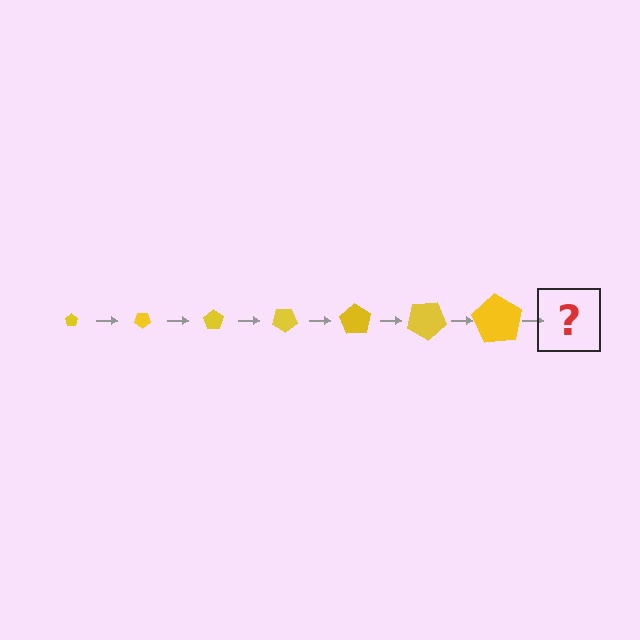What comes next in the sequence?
The next element should be a pentagon, larger than the previous one and rotated 245 degrees from the start.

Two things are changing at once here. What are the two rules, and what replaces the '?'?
The two rules are that the pentagon grows larger each step and it rotates 35 degrees each step. The '?' should be a pentagon, larger than the previous one and rotated 245 degrees from the start.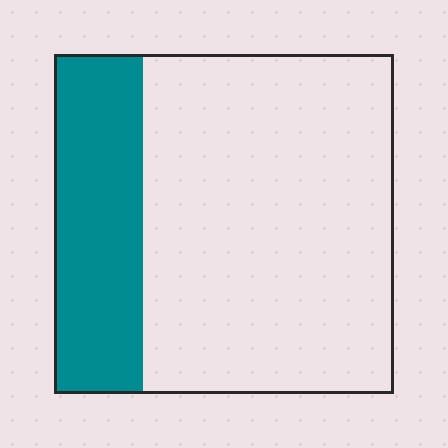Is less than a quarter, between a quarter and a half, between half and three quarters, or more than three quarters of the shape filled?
Between a quarter and a half.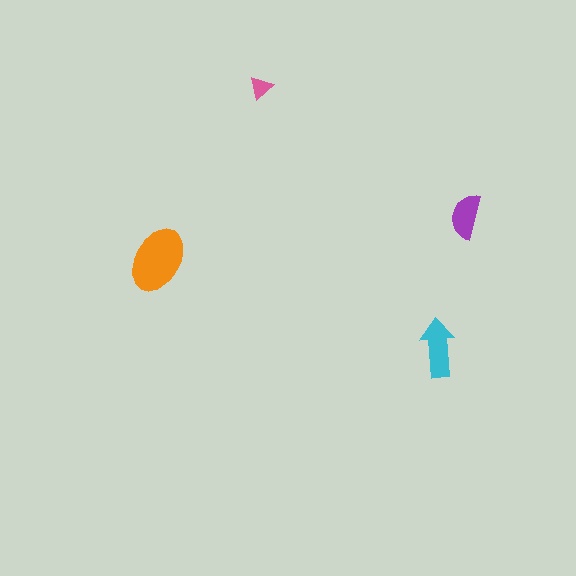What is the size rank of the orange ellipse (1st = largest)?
1st.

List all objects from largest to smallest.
The orange ellipse, the cyan arrow, the purple semicircle, the pink triangle.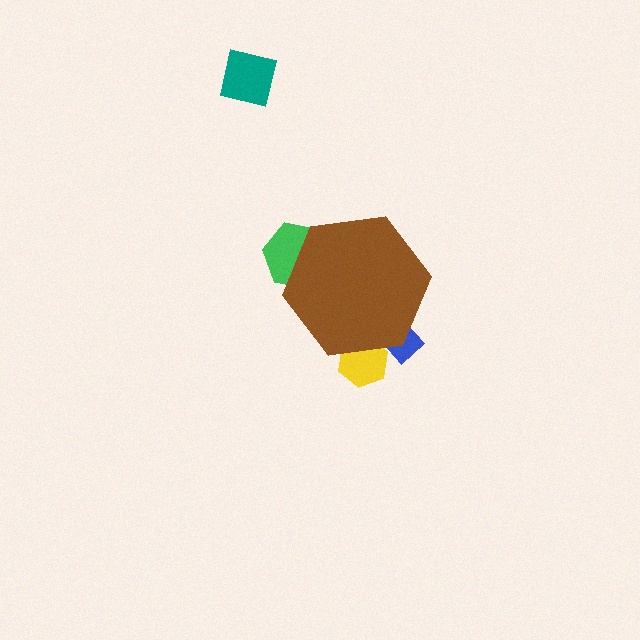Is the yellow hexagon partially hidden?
Yes, the yellow hexagon is partially hidden behind the brown hexagon.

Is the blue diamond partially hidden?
Yes, the blue diamond is partially hidden behind the brown hexagon.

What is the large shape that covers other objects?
A brown hexagon.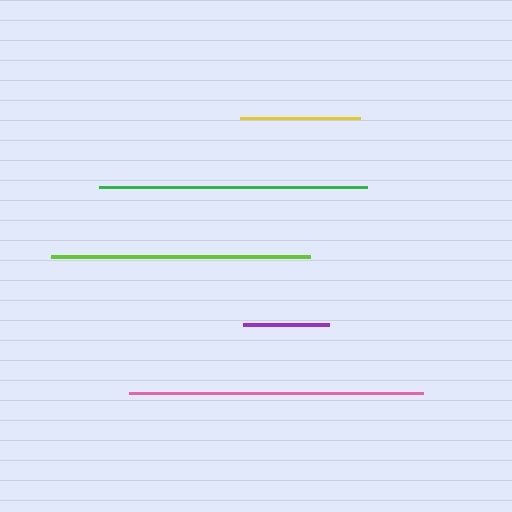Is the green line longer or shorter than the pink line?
The pink line is longer than the green line.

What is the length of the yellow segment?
The yellow segment is approximately 120 pixels long.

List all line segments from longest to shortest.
From longest to shortest: pink, green, lime, yellow, purple.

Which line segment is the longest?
The pink line is the longest at approximately 294 pixels.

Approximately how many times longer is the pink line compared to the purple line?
The pink line is approximately 3.4 times the length of the purple line.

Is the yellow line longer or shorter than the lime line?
The lime line is longer than the yellow line.